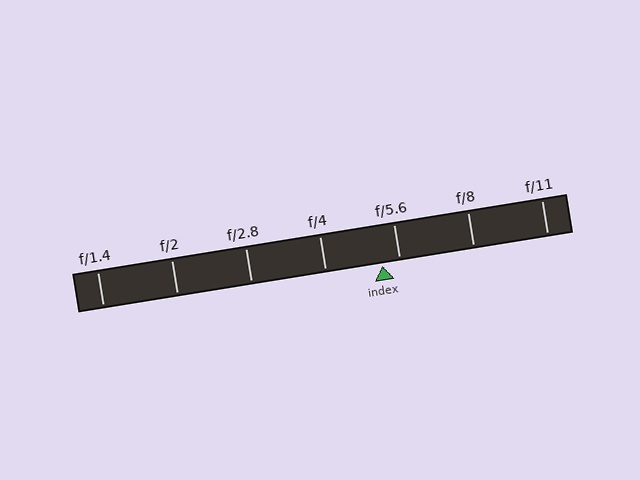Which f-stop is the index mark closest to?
The index mark is closest to f/5.6.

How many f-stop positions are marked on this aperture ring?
There are 7 f-stop positions marked.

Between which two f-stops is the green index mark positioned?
The index mark is between f/4 and f/5.6.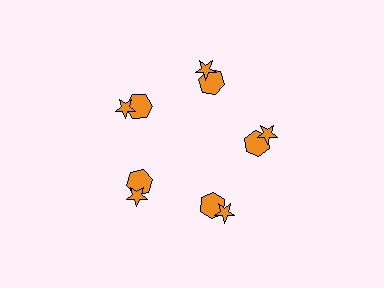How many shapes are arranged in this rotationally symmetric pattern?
There are 10 shapes, arranged in 5 groups of 2.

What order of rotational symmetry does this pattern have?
This pattern has 5-fold rotational symmetry.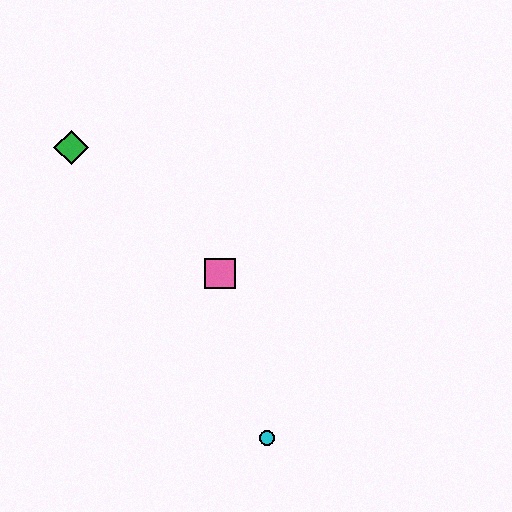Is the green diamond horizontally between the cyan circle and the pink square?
No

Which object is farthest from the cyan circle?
The green diamond is farthest from the cyan circle.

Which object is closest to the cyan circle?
The pink square is closest to the cyan circle.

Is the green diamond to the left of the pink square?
Yes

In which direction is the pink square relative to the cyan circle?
The pink square is above the cyan circle.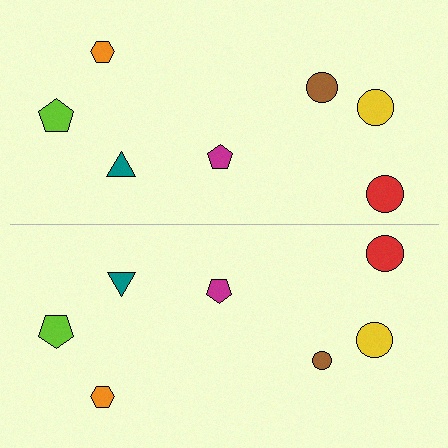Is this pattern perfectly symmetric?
No, the pattern is not perfectly symmetric. The brown circle on the bottom side has a different size than its mirror counterpart.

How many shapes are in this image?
There are 14 shapes in this image.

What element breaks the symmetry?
The brown circle on the bottom side has a different size than its mirror counterpart.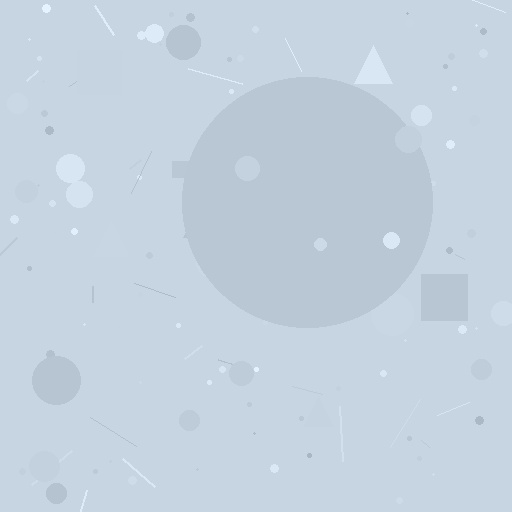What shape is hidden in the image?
A circle is hidden in the image.